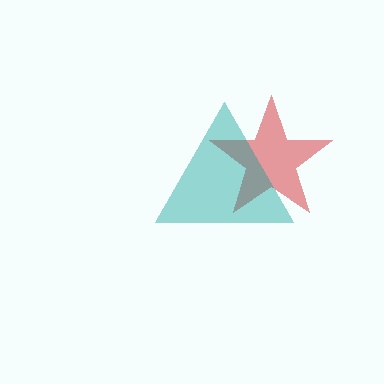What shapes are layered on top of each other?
The layered shapes are: a red star, a teal triangle.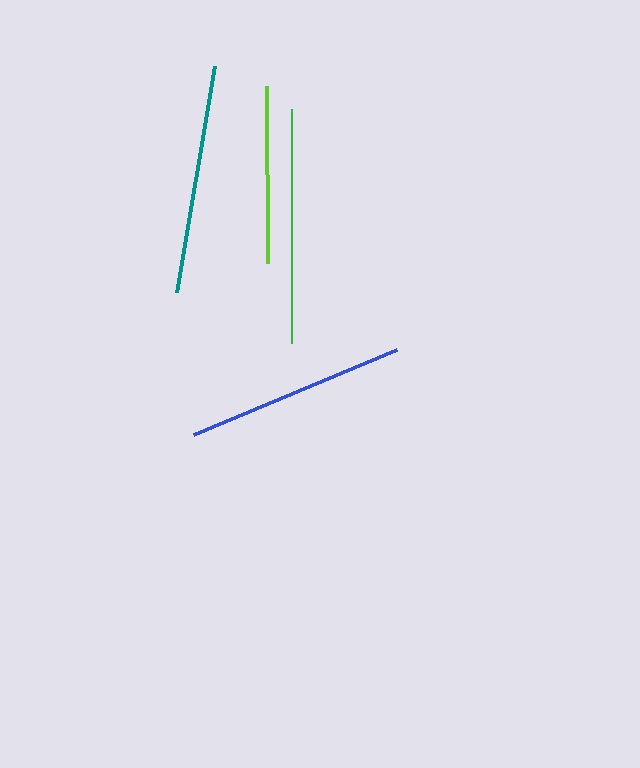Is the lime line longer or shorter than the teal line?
The teal line is longer than the lime line.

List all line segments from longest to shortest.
From longest to shortest: green, teal, blue, lime.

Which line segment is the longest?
The green line is the longest at approximately 234 pixels.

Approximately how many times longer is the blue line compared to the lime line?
The blue line is approximately 1.2 times the length of the lime line.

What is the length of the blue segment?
The blue segment is approximately 220 pixels long.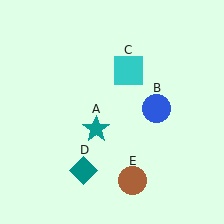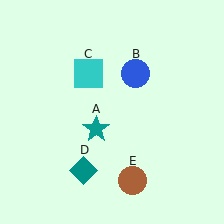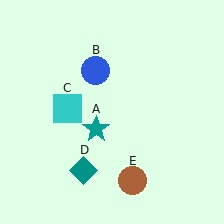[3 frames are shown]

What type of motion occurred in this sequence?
The blue circle (object B), cyan square (object C) rotated counterclockwise around the center of the scene.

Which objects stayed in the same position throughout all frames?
Teal star (object A) and teal diamond (object D) and brown circle (object E) remained stationary.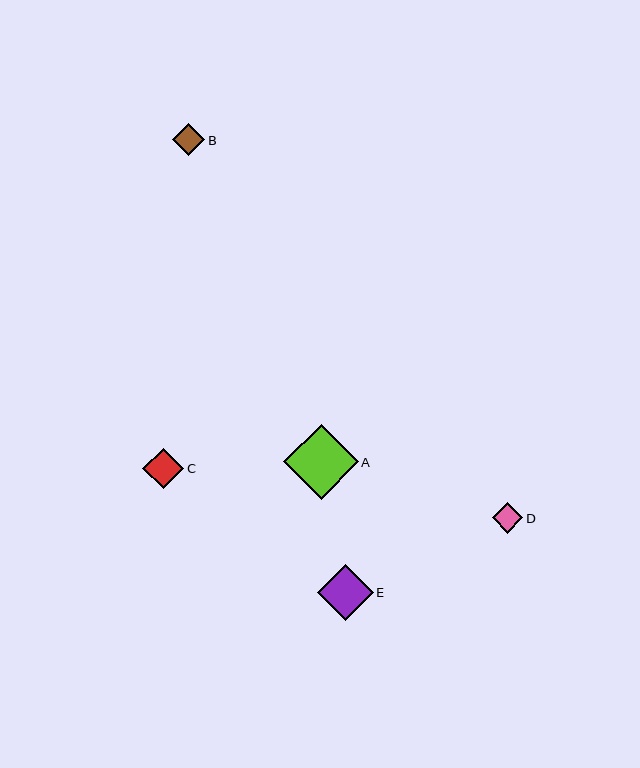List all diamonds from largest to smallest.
From largest to smallest: A, E, C, B, D.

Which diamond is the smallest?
Diamond D is the smallest with a size of approximately 31 pixels.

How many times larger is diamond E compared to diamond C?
Diamond E is approximately 1.4 times the size of diamond C.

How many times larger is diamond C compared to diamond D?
Diamond C is approximately 1.3 times the size of diamond D.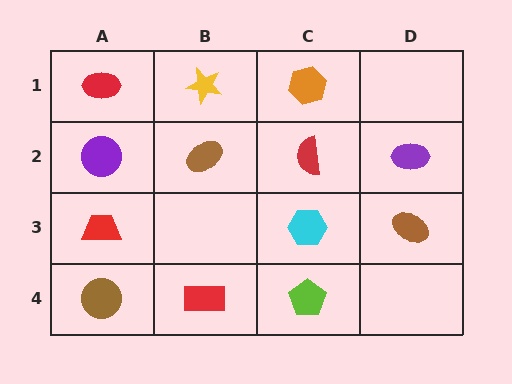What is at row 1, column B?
A yellow star.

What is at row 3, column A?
A red trapezoid.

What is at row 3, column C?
A cyan hexagon.